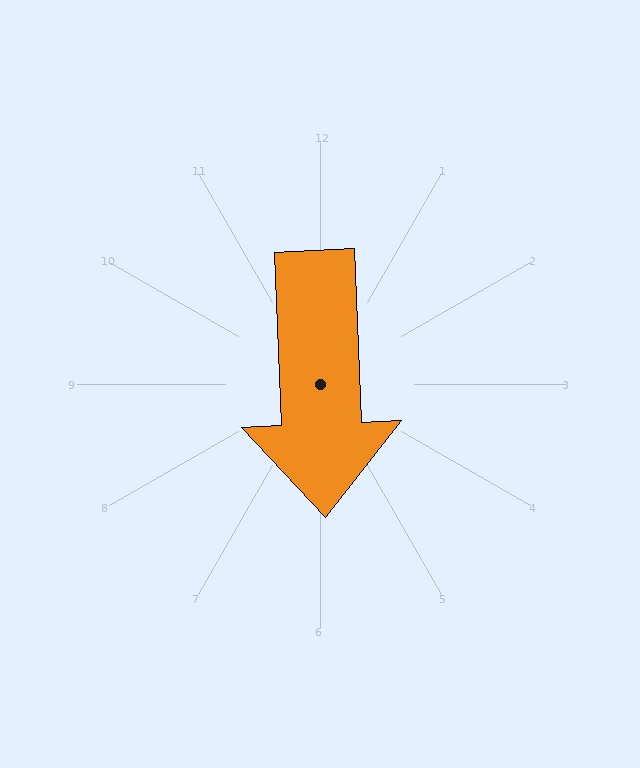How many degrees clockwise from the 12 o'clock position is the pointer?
Approximately 178 degrees.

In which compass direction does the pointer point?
South.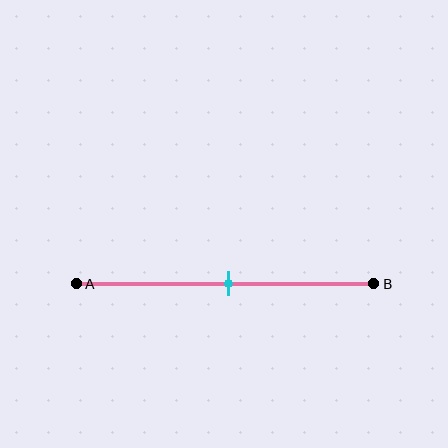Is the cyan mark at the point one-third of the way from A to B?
No, the mark is at about 50% from A, not at the 33% one-third point.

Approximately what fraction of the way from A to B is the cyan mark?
The cyan mark is approximately 50% of the way from A to B.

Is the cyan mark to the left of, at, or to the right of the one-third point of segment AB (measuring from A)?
The cyan mark is to the right of the one-third point of segment AB.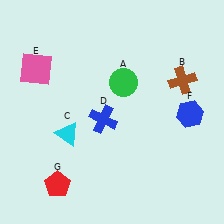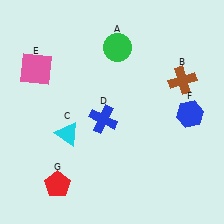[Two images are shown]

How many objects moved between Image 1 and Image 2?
1 object moved between the two images.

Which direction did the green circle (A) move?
The green circle (A) moved up.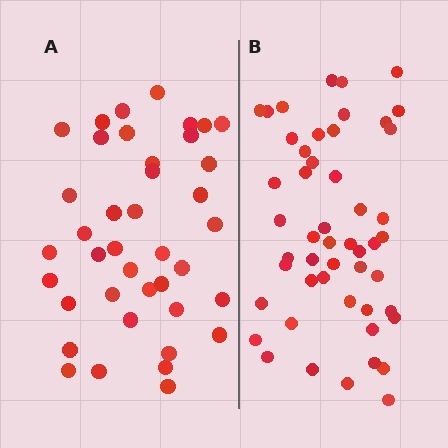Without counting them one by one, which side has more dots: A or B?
Region B (the right region) has more dots.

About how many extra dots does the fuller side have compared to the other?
Region B has roughly 10 or so more dots than region A.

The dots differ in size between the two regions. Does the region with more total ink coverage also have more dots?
No. Region A has more total ink coverage because its dots are larger, but region B actually contains more individual dots. Total area can be misleading — the number of items is what matters here.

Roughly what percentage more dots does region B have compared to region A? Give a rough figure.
About 25% more.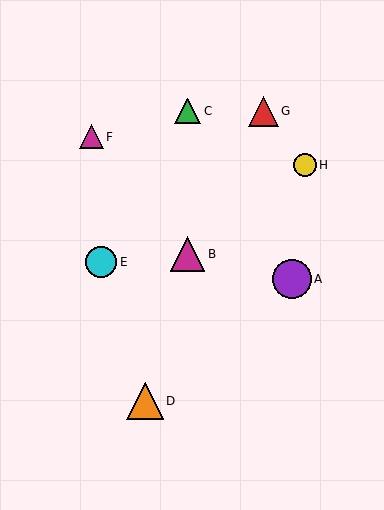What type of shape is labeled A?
Shape A is a purple circle.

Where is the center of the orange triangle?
The center of the orange triangle is at (145, 401).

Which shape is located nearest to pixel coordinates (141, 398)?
The orange triangle (labeled D) at (145, 401) is nearest to that location.